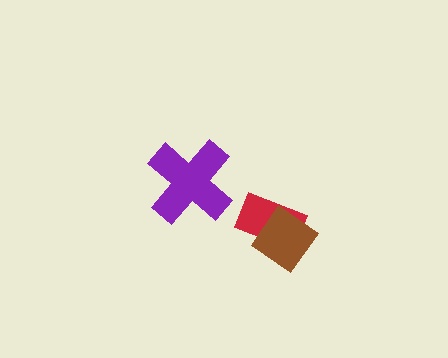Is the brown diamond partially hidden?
No, no other shape covers it.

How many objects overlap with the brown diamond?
1 object overlaps with the brown diamond.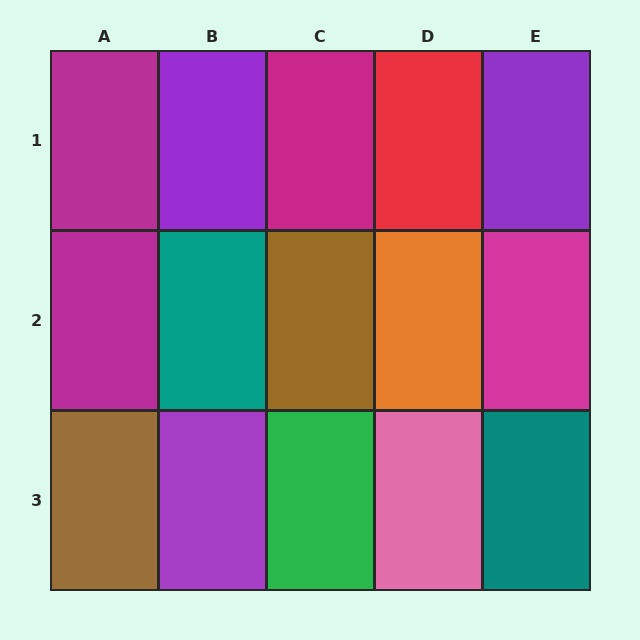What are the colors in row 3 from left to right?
Brown, purple, green, pink, teal.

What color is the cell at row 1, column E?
Purple.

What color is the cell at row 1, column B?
Purple.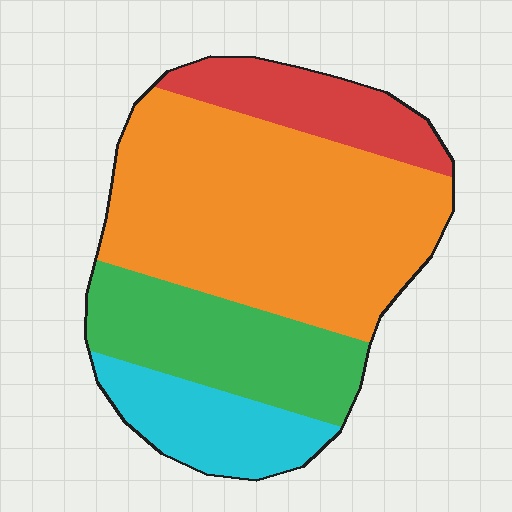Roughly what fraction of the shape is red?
Red covers around 15% of the shape.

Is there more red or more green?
Green.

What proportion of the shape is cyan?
Cyan takes up less than a quarter of the shape.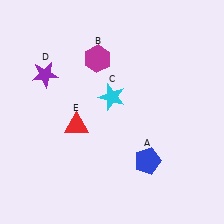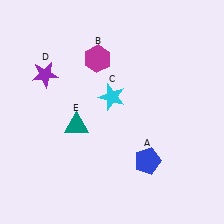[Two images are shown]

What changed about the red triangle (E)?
In Image 1, E is red. In Image 2, it changed to teal.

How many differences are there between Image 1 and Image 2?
There is 1 difference between the two images.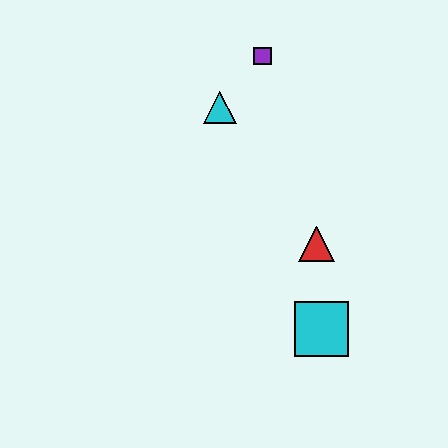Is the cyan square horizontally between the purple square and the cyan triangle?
No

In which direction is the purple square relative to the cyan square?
The purple square is above the cyan square.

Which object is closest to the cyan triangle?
The purple square is closest to the cyan triangle.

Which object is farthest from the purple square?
The cyan square is farthest from the purple square.